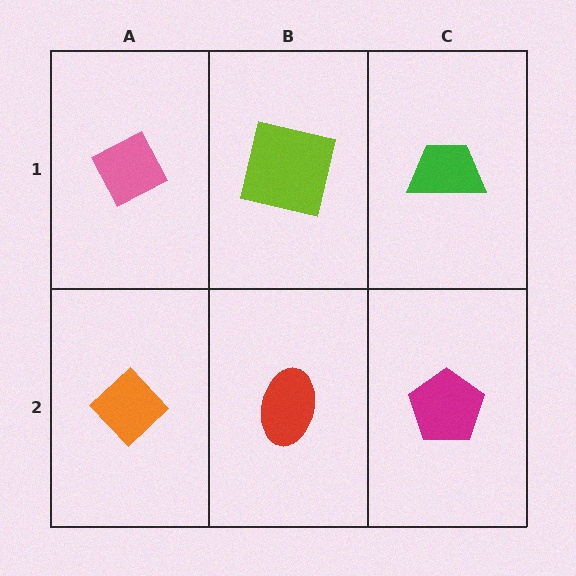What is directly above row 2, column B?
A lime square.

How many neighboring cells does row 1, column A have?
2.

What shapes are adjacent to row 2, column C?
A green trapezoid (row 1, column C), a red ellipse (row 2, column B).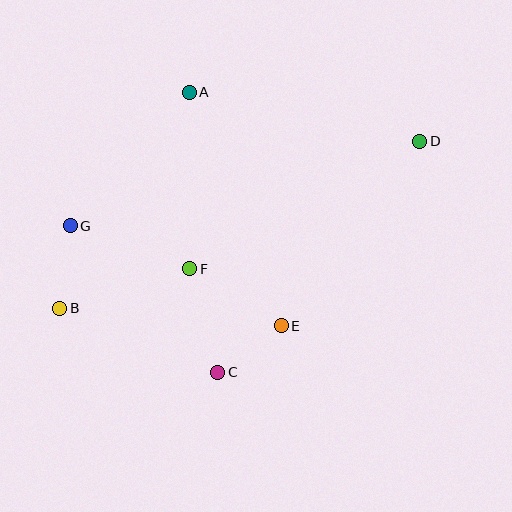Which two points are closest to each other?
Points C and E are closest to each other.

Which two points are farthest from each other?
Points B and D are farthest from each other.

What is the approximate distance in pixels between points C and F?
The distance between C and F is approximately 108 pixels.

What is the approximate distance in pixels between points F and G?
The distance between F and G is approximately 127 pixels.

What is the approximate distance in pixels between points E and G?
The distance between E and G is approximately 234 pixels.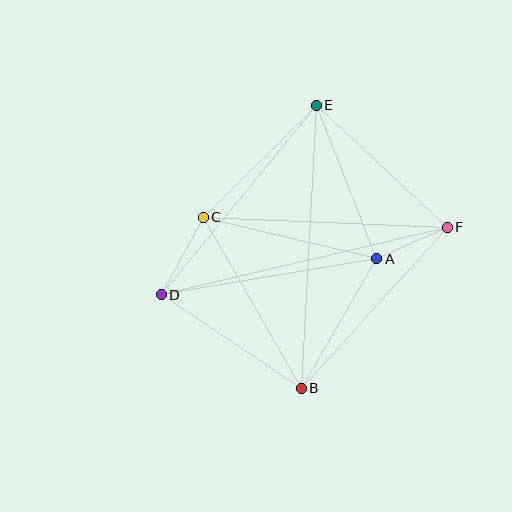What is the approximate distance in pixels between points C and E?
The distance between C and E is approximately 159 pixels.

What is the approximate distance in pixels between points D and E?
The distance between D and E is approximately 245 pixels.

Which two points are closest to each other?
Points A and F are closest to each other.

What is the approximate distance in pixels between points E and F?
The distance between E and F is approximately 179 pixels.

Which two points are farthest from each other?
Points D and F are farthest from each other.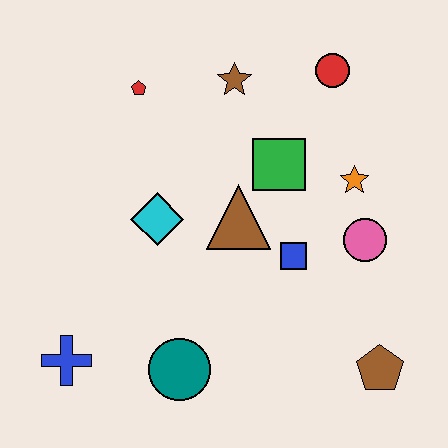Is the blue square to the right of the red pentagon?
Yes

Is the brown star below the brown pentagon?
No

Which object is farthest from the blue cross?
The red circle is farthest from the blue cross.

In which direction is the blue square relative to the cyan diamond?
The blue square is to the right of the cyan diamond.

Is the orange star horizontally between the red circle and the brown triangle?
No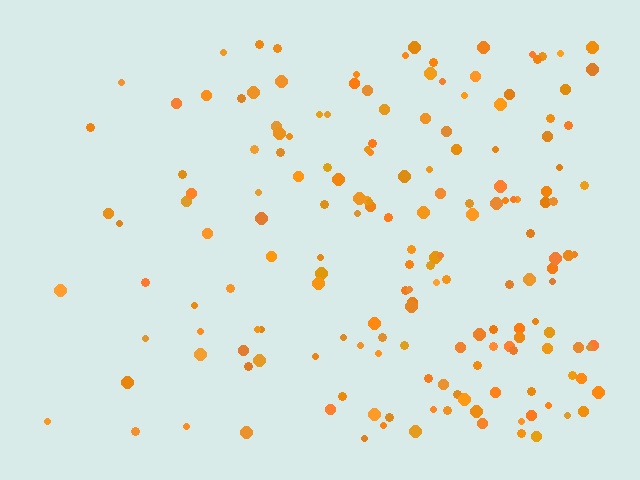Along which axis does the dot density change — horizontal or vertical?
Horizontal.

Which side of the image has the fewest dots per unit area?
The left.